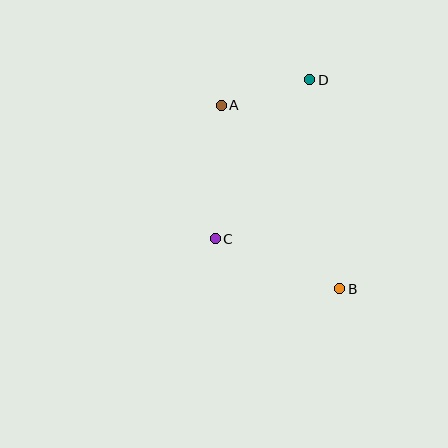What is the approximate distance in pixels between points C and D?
The distance between C and D is approximately 185 pixels.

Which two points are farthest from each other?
Points A and B are farthest from each other.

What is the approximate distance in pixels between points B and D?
The distance between B and D is approximately 211 pixels.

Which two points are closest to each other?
Points A and D are closest to each other.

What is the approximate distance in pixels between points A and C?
The distance between A and C is approximately 133 pixels.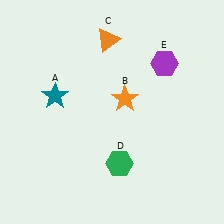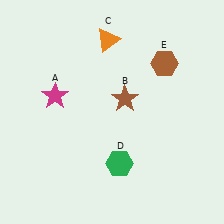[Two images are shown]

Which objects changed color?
A changed from teal to magenta. B changed from orange to brown. E changed from purple to brown.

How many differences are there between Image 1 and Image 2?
There are 3 differences between the two images.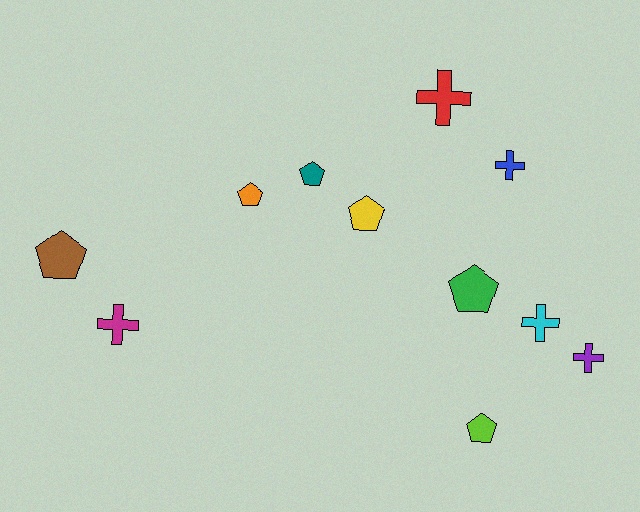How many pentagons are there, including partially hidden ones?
There are 6 pentagons.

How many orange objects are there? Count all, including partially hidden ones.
There is 1 orange object.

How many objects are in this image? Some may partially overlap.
There are 11 objects.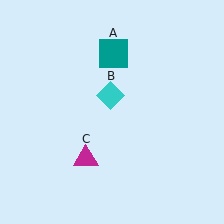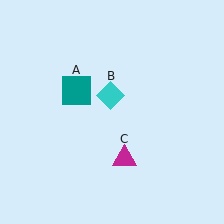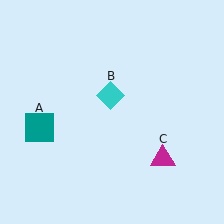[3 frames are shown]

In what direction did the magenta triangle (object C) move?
The magenta triangle (object C) moved right.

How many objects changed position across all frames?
2 objects changed position: teal square (object A), magenta triangle (object C).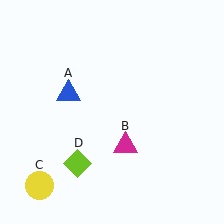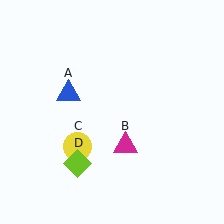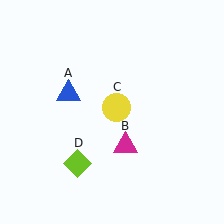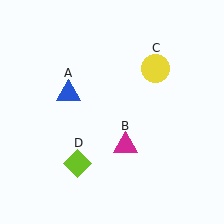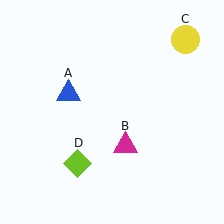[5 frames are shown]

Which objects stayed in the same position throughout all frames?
Blue triangle (object A) and magenta triangle (object B) and lime diamond (object D) remained stationary.